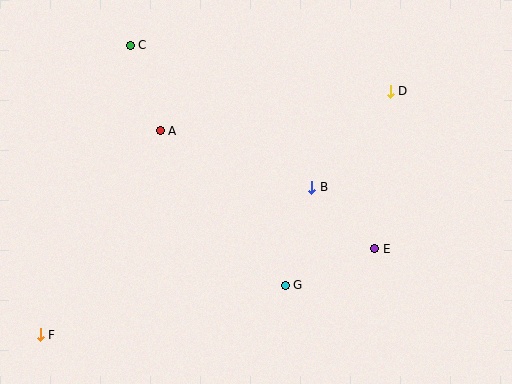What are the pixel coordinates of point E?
Point E is at (375, 249).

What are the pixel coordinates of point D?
Point D is at (390, 91).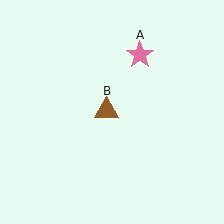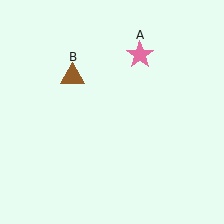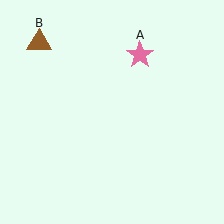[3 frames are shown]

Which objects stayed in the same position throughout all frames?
Pink star (object A) remained stationary.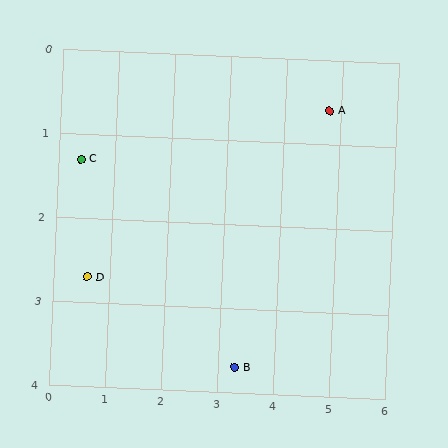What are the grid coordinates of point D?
Point D is at approximately (0.6, 2.7).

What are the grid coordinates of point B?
Point B is at approximately (3.3, 3.7).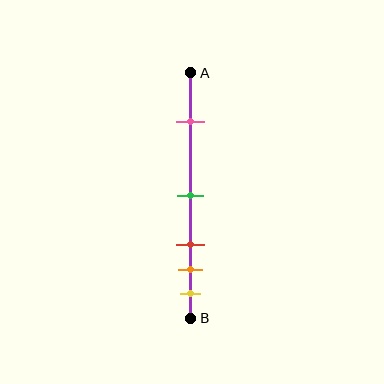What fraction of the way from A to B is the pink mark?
The pink mark is approximately 20% (0.2) of the way from A to B.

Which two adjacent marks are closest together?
The orange and yellow marks are the closest adjacent pair.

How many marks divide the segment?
There are 5 marks dividing the segment.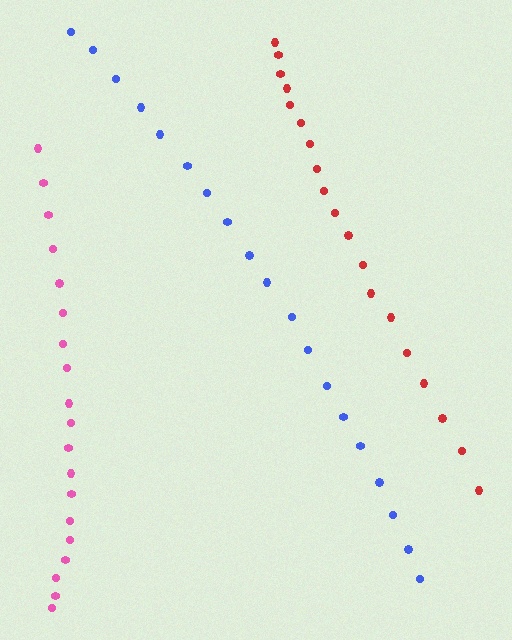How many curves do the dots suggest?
There are 3 distinct paths.